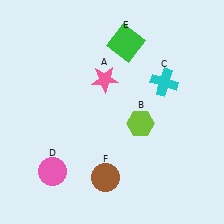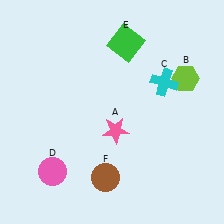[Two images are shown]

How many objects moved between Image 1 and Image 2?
2 objects moved between the two images.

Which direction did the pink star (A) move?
The pink star (A) moved down.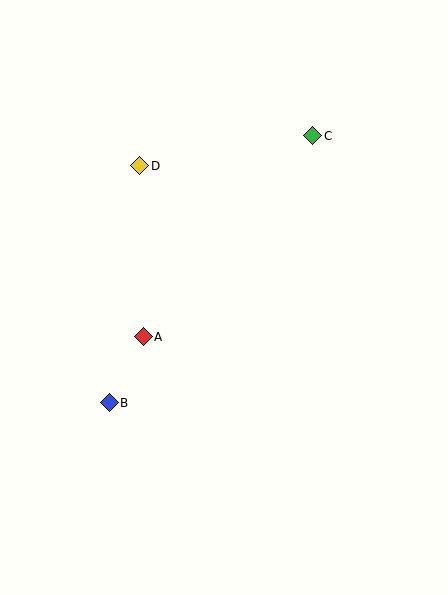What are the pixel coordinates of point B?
Point B is at (109, 403).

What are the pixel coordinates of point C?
Point C is at (313, 136).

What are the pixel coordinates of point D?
Point D is at (140, 166).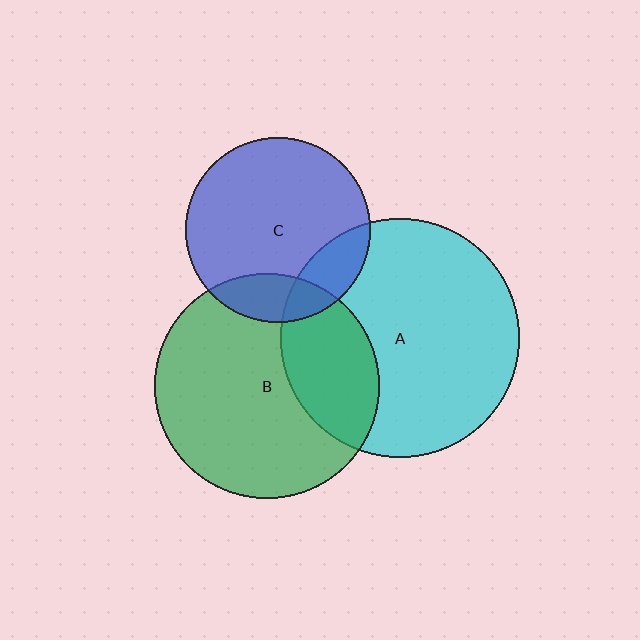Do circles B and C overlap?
Yes.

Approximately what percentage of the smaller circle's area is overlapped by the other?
Approximately 15%.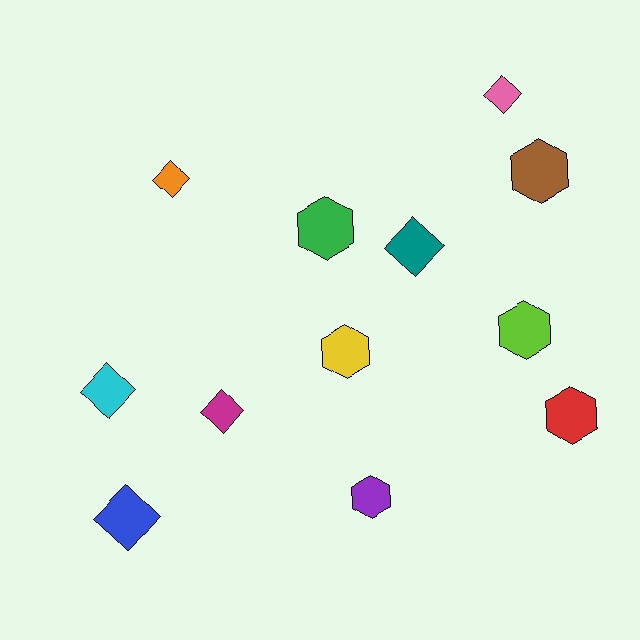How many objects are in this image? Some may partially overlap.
There are 12 objects.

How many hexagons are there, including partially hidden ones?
There are 6 hexagons.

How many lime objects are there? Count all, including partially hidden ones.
There is 1 lime object.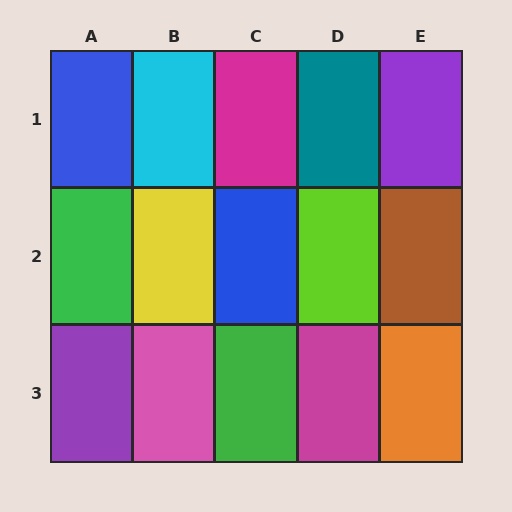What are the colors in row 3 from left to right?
Purple, pink, green, magenta, orange.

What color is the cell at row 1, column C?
Magenta.